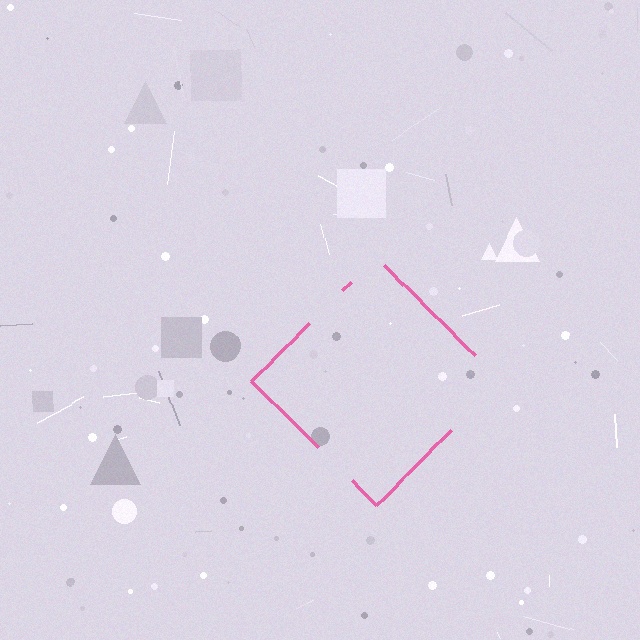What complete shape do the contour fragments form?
The contour fragments form a diamond.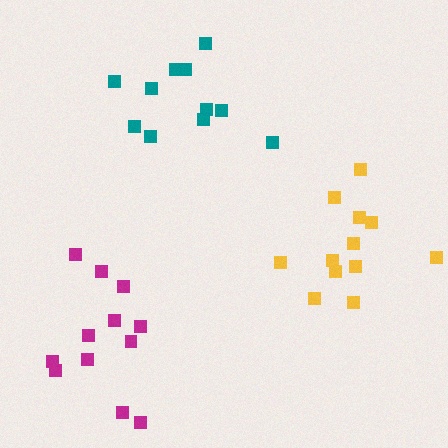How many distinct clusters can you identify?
There are 3 distinct clusters.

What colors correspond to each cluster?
The clusters are colored: teal, yellow, magenta.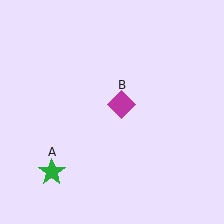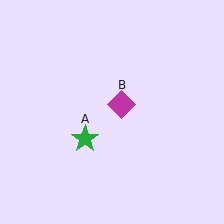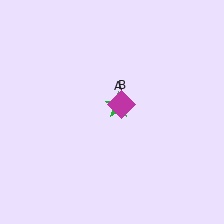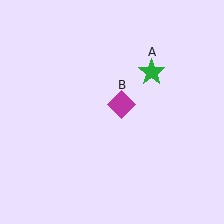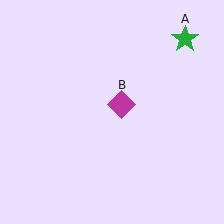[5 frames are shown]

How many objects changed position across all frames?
1 object changed position: green star (object A).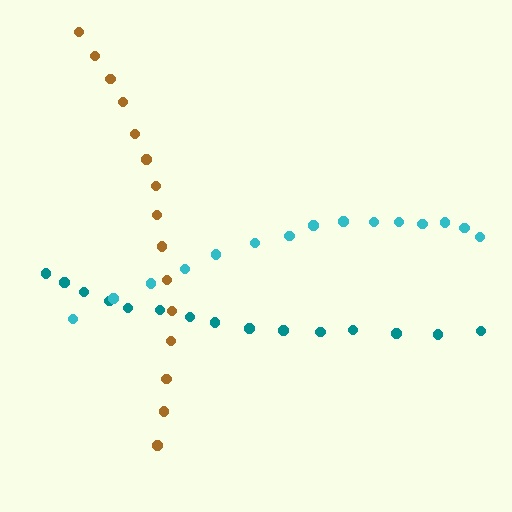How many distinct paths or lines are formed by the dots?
There are 3 distinct paths.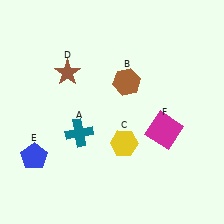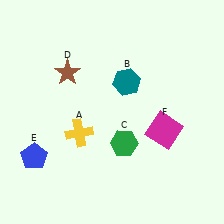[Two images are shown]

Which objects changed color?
A changed from teal to yellow. B changed from brown to teal. C changed from yellow to green.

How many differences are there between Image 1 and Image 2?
There are 3 differences between the two images.